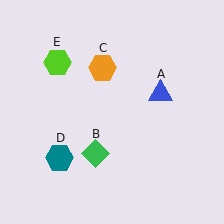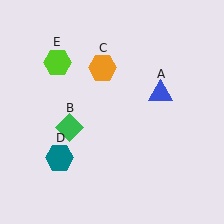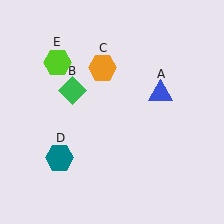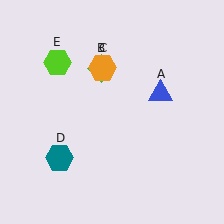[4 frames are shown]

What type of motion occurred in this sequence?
The green diamond (object B) rotated clockwise around the center of the scene.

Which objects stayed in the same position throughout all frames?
Blue triangle (object A) and orange hexagon (object C) and teal hexagon (object D) and lime hexagon (object E) remained stationary.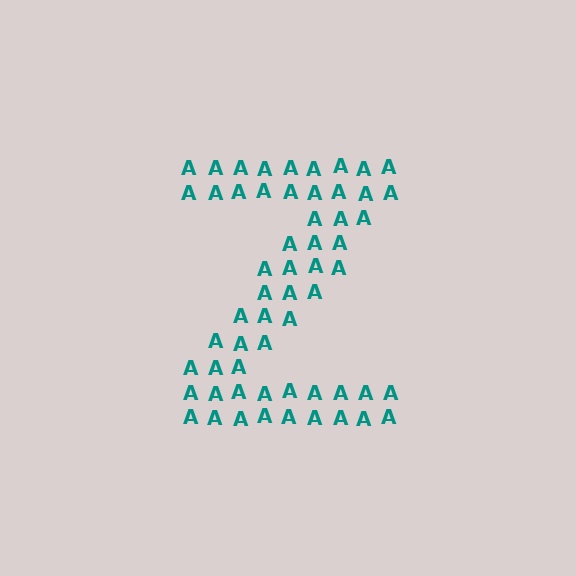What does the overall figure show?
The overall figure shows the letter Z.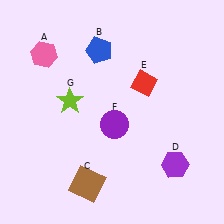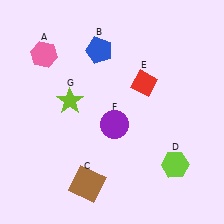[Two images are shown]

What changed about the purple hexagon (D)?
In Image 1, D is purple. In Image 2, it changed to lime.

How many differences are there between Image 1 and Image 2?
There is 1 difference between the two images.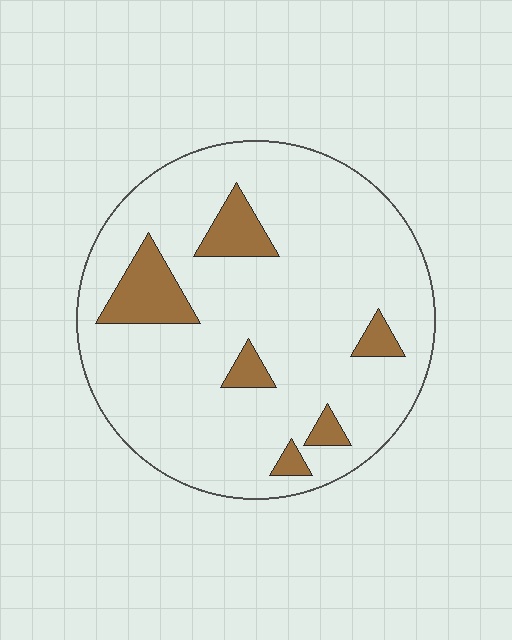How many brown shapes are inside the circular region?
6.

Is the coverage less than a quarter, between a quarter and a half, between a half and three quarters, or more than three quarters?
Less than a quarter.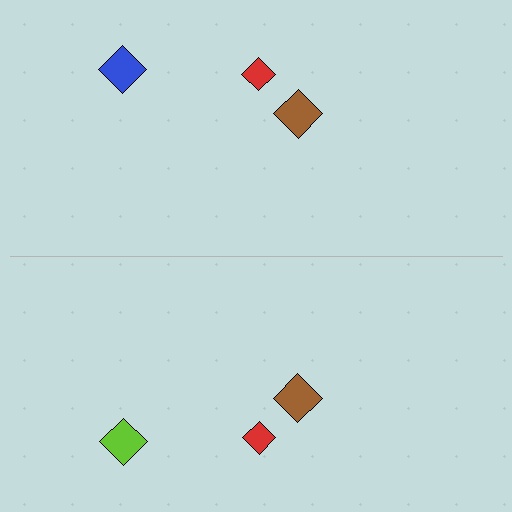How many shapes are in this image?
There are 6 shapes in this image.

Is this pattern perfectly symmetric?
No, the pattern is not perfectly symmetric. The lime diamond on the bottom side breaks the symmetry — its mirror counterpart is blue.